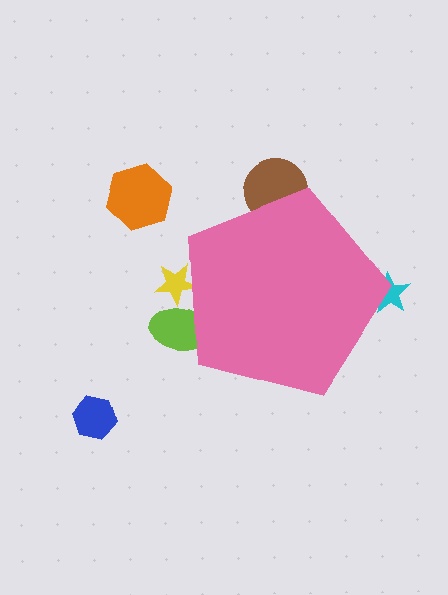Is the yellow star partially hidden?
Yes, the yellow star is partially hidden behind the pink pentagon.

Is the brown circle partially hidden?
Yes, the brown circle is partially hidden behind the pink pentagon.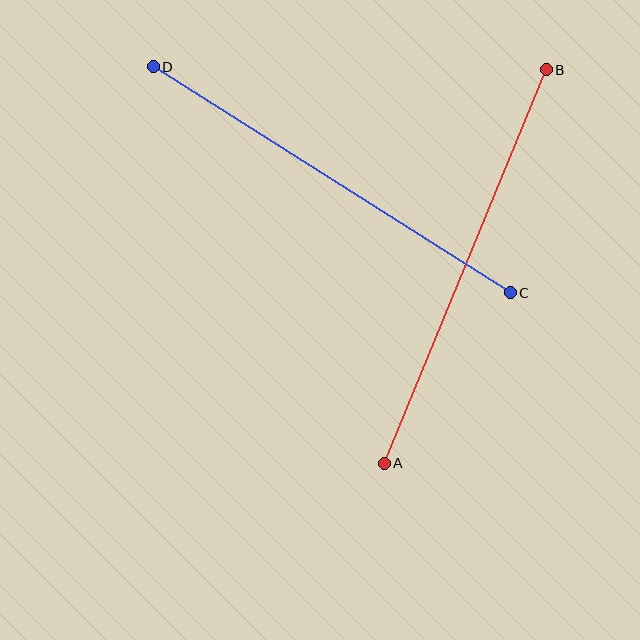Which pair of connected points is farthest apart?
Points A and B are farthest apart.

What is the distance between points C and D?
The distance is approximately 422 pixels.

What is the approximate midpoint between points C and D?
The midpoint is at approximately (332, 180) pixels.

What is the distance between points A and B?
The distance is approximately 426 pixels.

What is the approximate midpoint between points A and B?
The midpoint is at approximately (465, 267) pixels.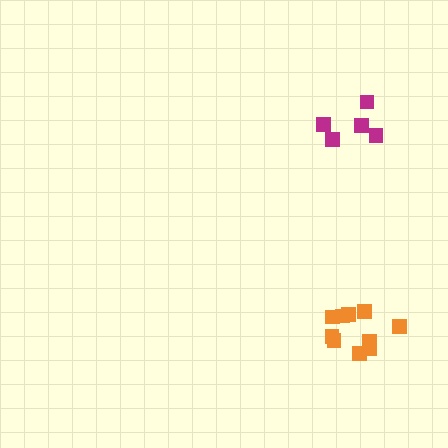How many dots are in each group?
Group 1: 10 dots, Group 2: 5 dots (15 total).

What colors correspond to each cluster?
The clusters are colored: orange, magenta.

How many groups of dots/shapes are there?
There are 2 groups.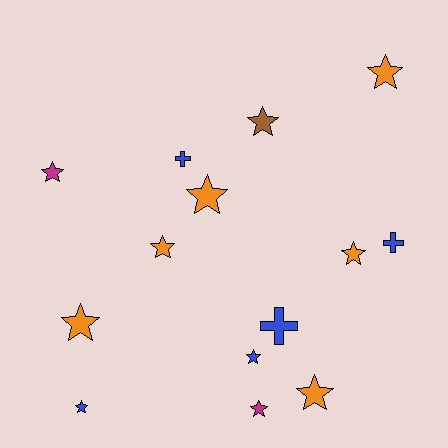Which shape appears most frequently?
Star, with 11 objects.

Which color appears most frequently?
Orange, with 6 objects.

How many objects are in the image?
There are 14 objects.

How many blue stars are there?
There are 2 blue stars.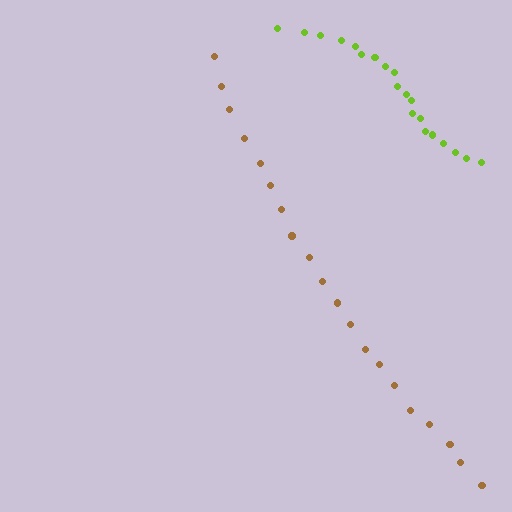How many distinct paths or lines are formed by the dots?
There are 2 distinct paths.